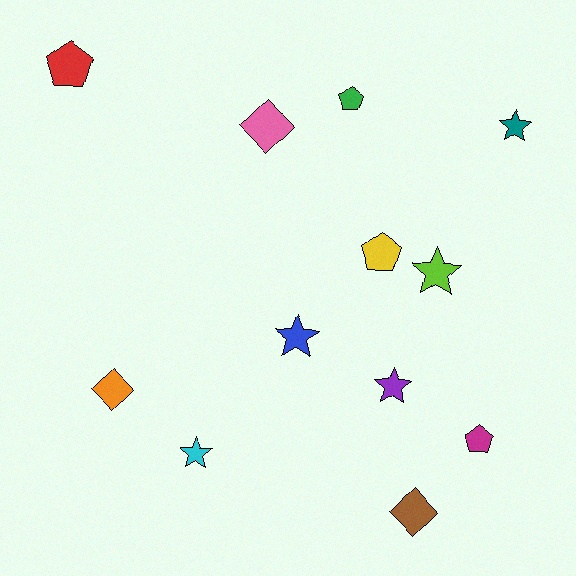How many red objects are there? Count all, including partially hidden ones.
There is 1 red object.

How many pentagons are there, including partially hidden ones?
There are 4 pentagons.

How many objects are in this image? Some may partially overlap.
There are 12 objects.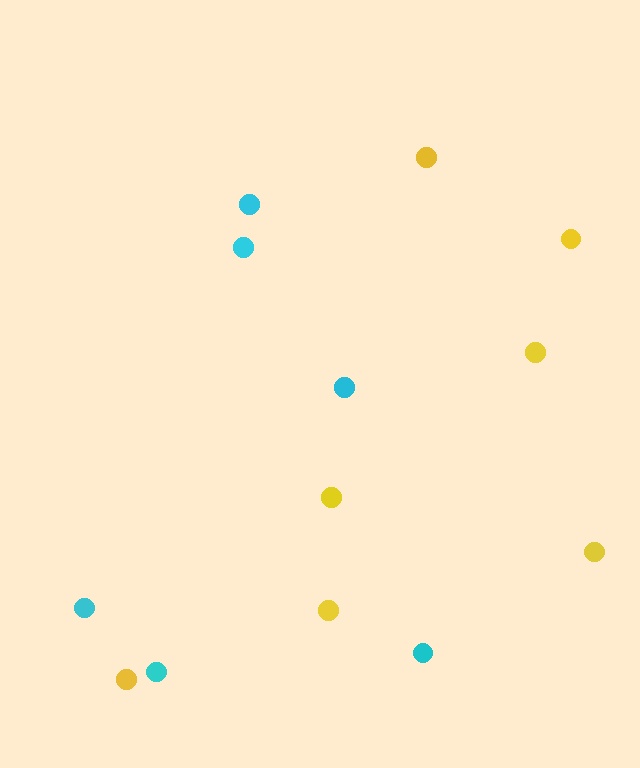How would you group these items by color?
There are 2 groups: one group of yellow circles (7) and one group of cyan circles (6).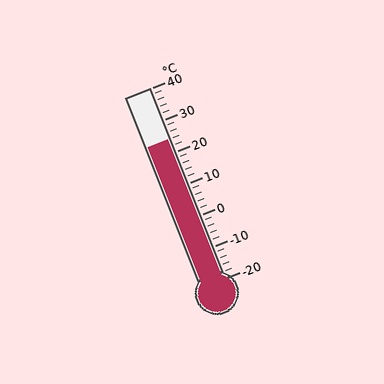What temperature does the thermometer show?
The thermometer shows approximately 24°C.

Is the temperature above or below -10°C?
The temperature is above -10°C.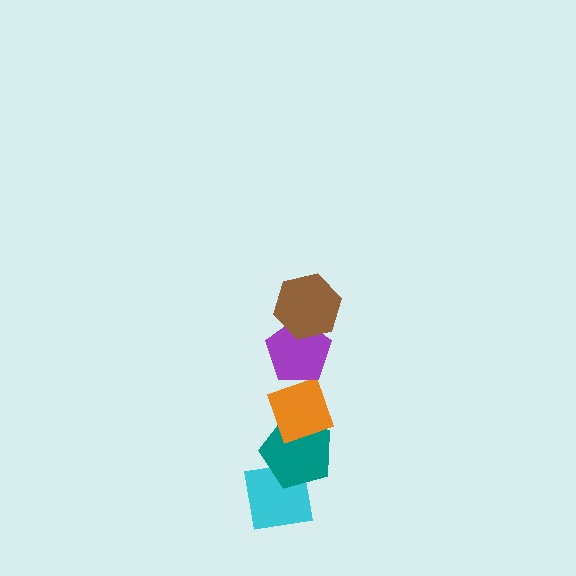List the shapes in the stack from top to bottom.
From top to bottom: the brown hexagon, the purple pentagon, the orange diamond, the teal pentagon, the cyan square.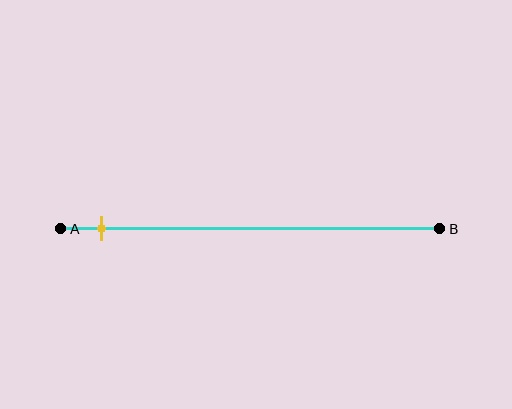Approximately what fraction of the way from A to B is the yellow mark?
The yellow mark is approximately 10% of the way from A to B.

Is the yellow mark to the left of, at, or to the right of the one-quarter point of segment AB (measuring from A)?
The yellow mark is to the left of the one-quarter point of segment AB.